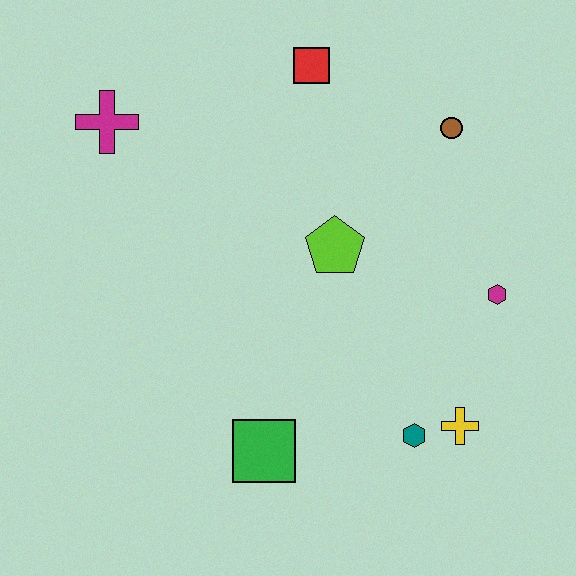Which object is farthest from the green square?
The red square is farthest from the green square.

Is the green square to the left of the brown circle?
Yes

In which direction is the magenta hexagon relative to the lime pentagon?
The magenta hexagon is to the right of the lime pentagon.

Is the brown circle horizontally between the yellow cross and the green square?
Yes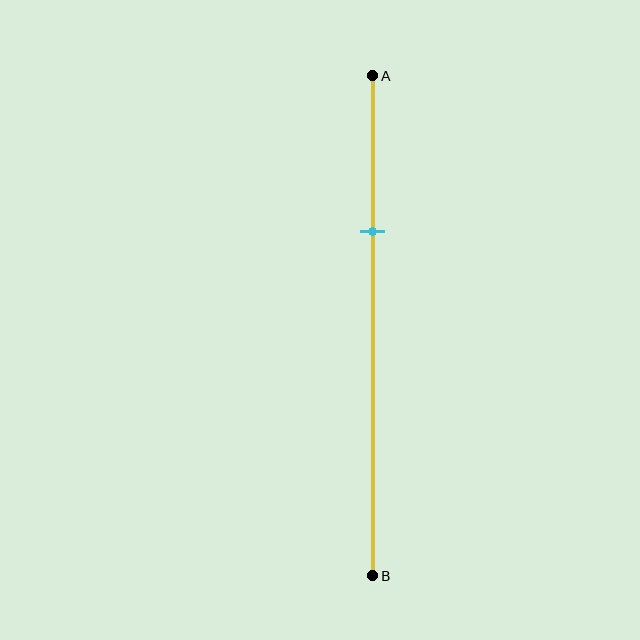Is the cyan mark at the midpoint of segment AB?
No, the mark is at about 30% from A, not at the 50% midpoint.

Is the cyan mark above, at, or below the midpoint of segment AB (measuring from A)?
The cyan mark is above the midpoint of segment AB.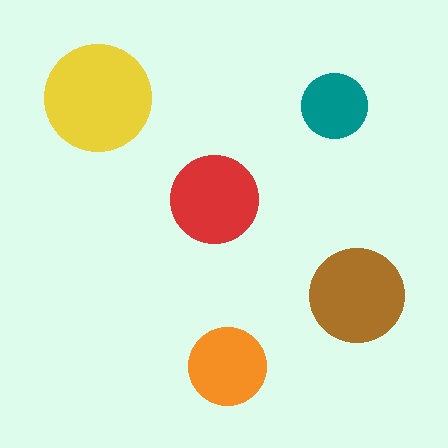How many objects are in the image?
There are 5 objects in the image.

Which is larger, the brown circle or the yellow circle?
The yellow one.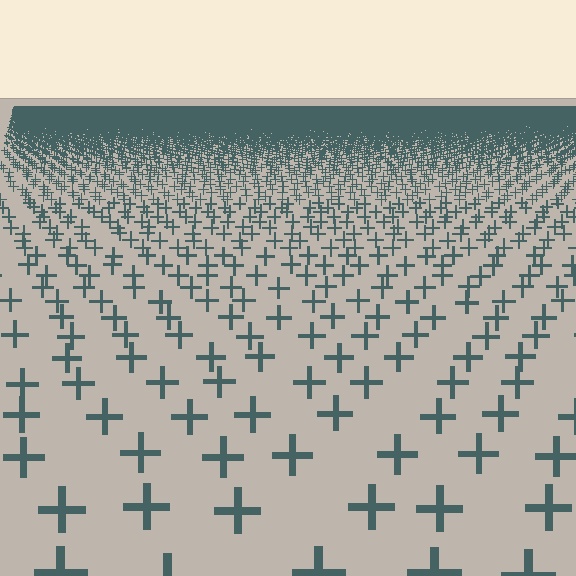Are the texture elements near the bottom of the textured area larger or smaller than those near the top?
Larger. Near the bottom, elements are closer to the viewer and appear at a bigger on-screen size.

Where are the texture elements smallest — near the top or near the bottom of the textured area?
Near the top.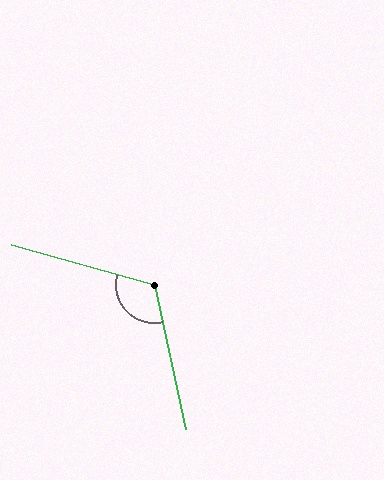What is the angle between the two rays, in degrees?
Approximately 118 degrees.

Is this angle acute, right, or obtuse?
It is obtuse.